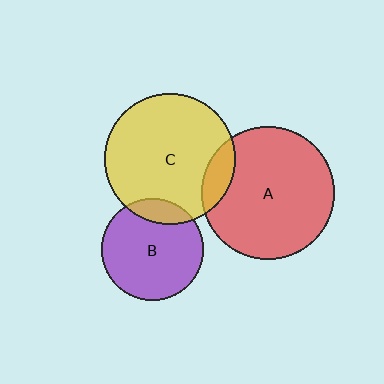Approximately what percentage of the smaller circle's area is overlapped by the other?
Approximately 15%.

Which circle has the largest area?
Circle A (red).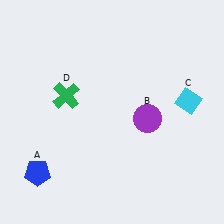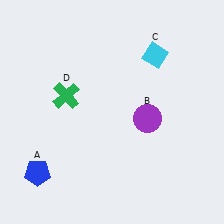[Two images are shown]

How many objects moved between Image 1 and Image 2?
1 object moved between the two images.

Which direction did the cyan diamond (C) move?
The cyan diamond (C) moved up.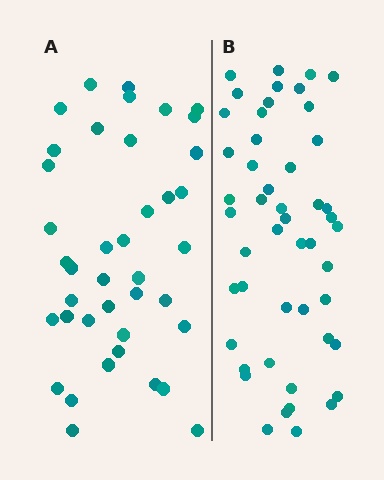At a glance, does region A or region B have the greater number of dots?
Region B (the right region) has more dots.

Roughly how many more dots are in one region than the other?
Region B has roughly 8 or so more dots than region A.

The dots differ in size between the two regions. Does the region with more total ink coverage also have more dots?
No. Region A has more total ink coverage because its dots are larger, but region B actually contains more individual dots. Total area can be misleading — the number of items is what matters here.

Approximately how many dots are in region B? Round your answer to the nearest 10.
About 50 dots. (The exact count is 49, which rounds to 50.)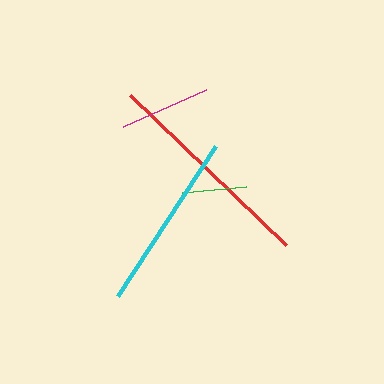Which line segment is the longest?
The red line is the longest at approximately 216 pixels.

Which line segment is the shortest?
The green line is the shortest at approximately 64 pixels.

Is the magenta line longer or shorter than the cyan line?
The cyan line is longer than the magenta line.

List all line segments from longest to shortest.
From longest to shortest: red, cyan, magenta, green.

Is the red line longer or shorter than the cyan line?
The red line is longer than the cyan line.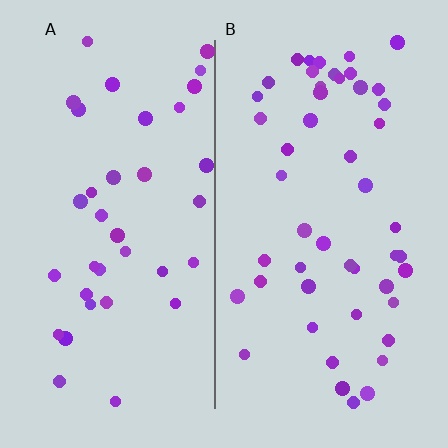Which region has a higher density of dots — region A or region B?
B (the right).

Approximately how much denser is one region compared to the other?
Approximately 1.4× — region B over region A.